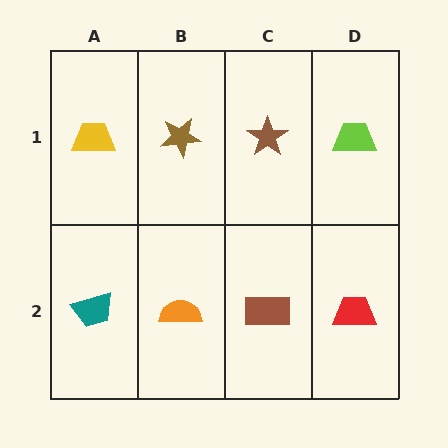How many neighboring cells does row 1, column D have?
2.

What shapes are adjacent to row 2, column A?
A yellow trapezoid (row 1, column A), an orange semicircle (row 2, column B).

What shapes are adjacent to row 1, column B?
An orange semicircle (row 2, column B), a yellow trapezoid (row 1, column A), a brown star (row 1, column C).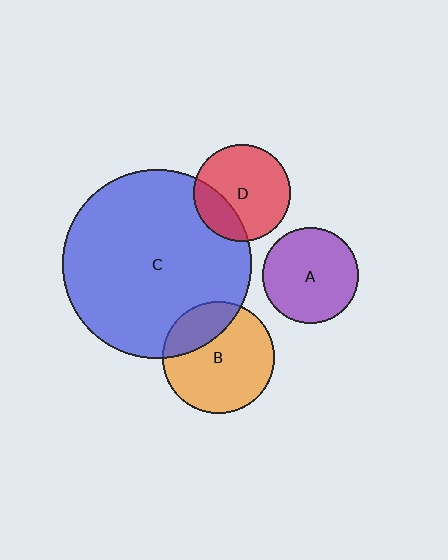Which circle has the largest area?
Circle C (blue).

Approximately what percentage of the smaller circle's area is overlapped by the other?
Approximately 25%.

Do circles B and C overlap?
Yes.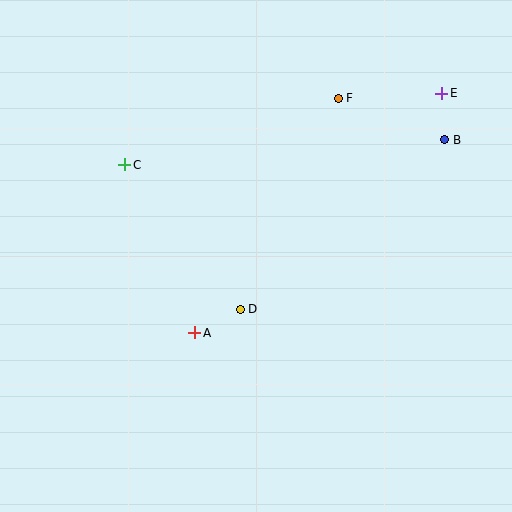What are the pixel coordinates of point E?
Point E is at (442, 93).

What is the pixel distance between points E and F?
The distance between E and F is 104 pixels.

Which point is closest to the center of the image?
Point D at (240, 309) is closest to the center.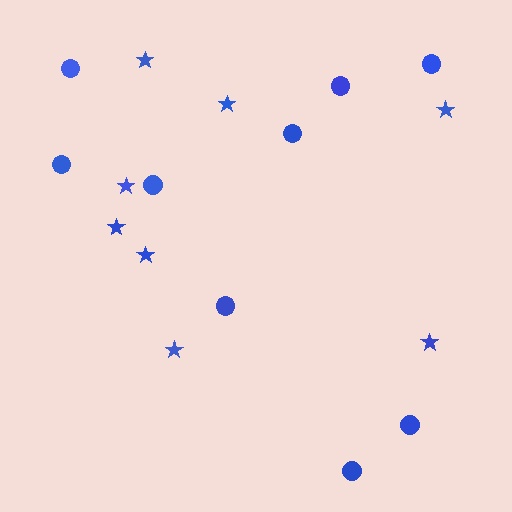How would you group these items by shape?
There are 2 groups: one group of circles (9) and one group of stars (8).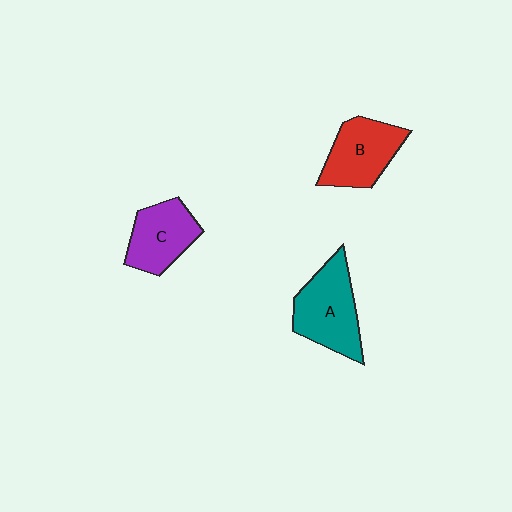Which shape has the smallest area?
Shape C (purple).